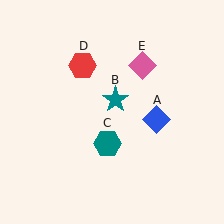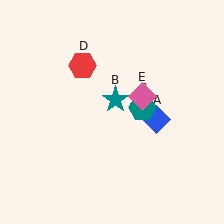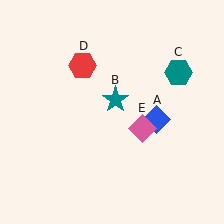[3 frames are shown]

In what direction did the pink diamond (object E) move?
The pink diamond (object E) moved down.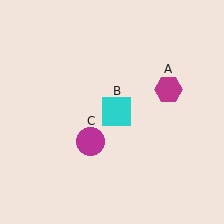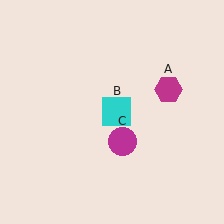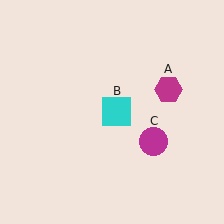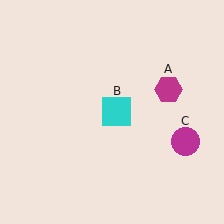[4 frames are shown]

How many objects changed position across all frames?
1 object changed position: magenta circle (object C).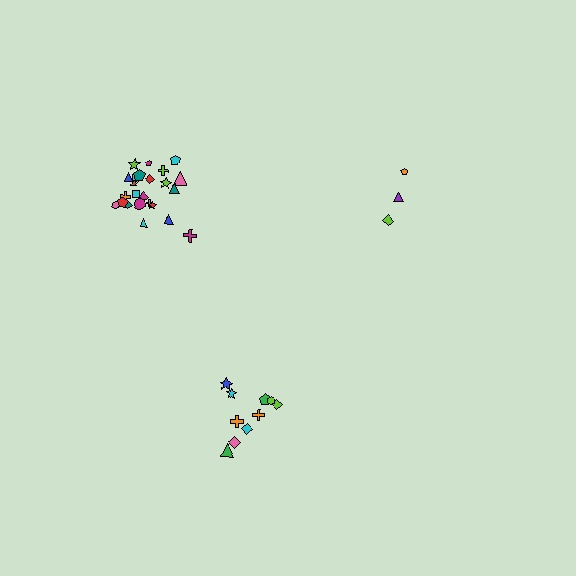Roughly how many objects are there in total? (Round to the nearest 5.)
Roughly 40 objects in total.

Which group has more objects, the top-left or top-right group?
The top-left group.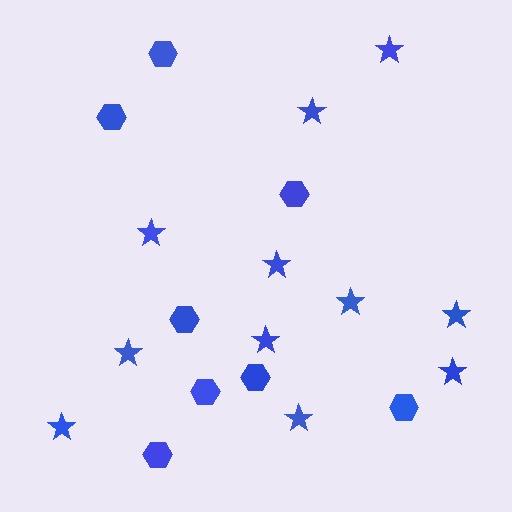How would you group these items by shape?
There are 2 groups: one group of stars (11) and one group of hexagons (8).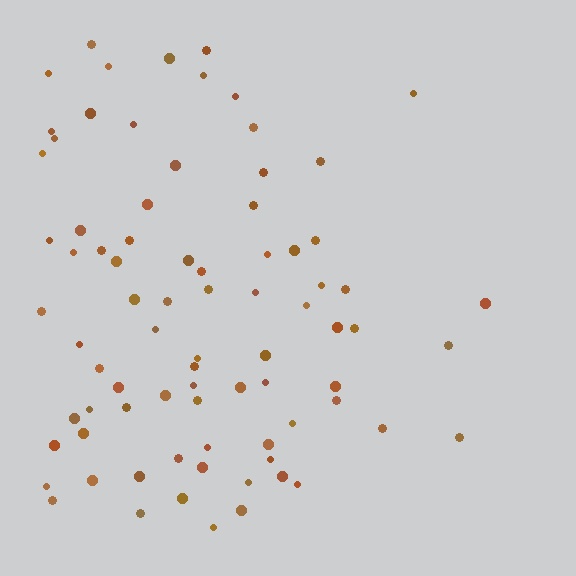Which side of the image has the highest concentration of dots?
The left.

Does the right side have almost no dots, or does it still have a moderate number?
Still a moderate number, just noticeably fewer than the left.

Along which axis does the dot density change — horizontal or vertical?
Horizontal.